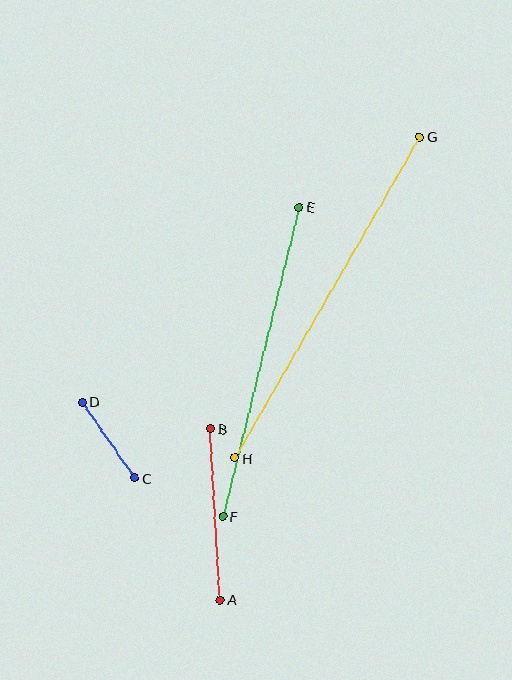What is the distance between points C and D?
The distance is approximately 93 pixels.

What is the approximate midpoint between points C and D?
The midpoint is at approximately (108, 440) pixels.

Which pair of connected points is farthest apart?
Points G and H are farthest apart.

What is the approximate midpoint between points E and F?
The midpoint is at approximately (261, 362) pixels.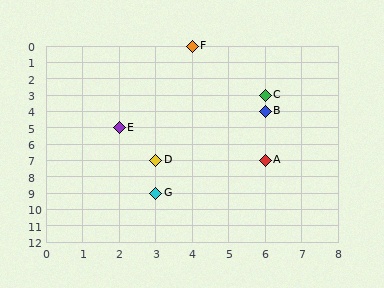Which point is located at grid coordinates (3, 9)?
Point G is at (3, 9).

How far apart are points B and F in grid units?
Points B and F are 2 columns and 4 rows apart (about 4.5 grid units diagonally).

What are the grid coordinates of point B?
Point B is at grid coordinates (6, 4).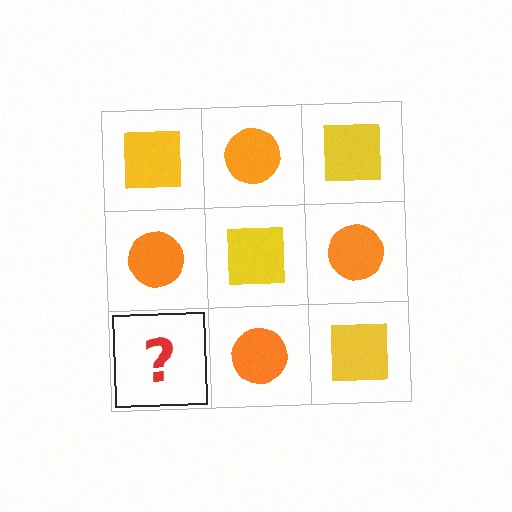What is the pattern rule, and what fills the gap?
The rule is that it alternates yellow square and orange circle in a checkerboard pattern. The gap should be filled with a yellow square.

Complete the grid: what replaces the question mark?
The question mark should be replaced with a yellow square.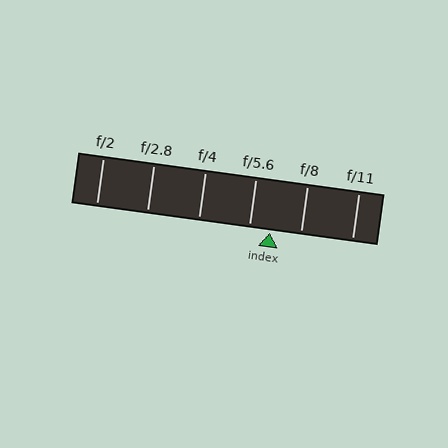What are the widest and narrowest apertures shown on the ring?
The widest aperture shown is f/2 and the narrowest is f/11.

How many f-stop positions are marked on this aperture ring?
There are 6 f-stop positions marked.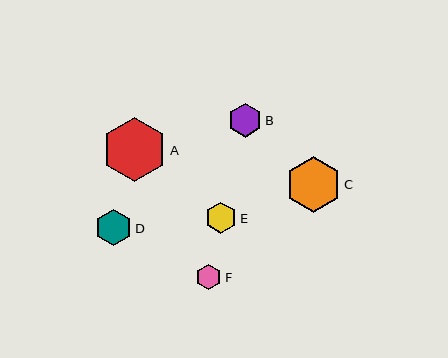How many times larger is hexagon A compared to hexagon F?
Hexagon A is approximately 2.5 times the size of hexagon F.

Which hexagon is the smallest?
Hexagon F is the smallest with a size of approximately 25 pixels.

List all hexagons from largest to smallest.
From largest to smallest: A, C, D, B, E, F.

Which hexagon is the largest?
Hexagon A is the largest with a size of approximately 64 pixels.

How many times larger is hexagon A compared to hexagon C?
Hexagon A is approximately 1.1 times the size of hexagon C.